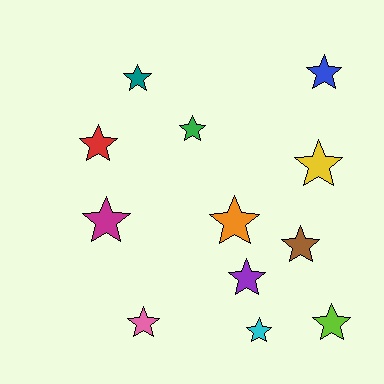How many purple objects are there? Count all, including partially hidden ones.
There is 1 purple object.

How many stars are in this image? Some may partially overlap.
There are 12 stars.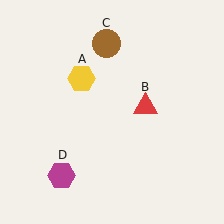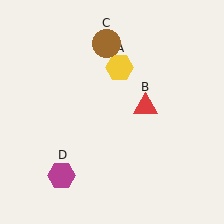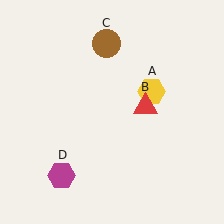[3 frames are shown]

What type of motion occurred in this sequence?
The yellow hexagon (object A) rotated clockwise around the center of the scene.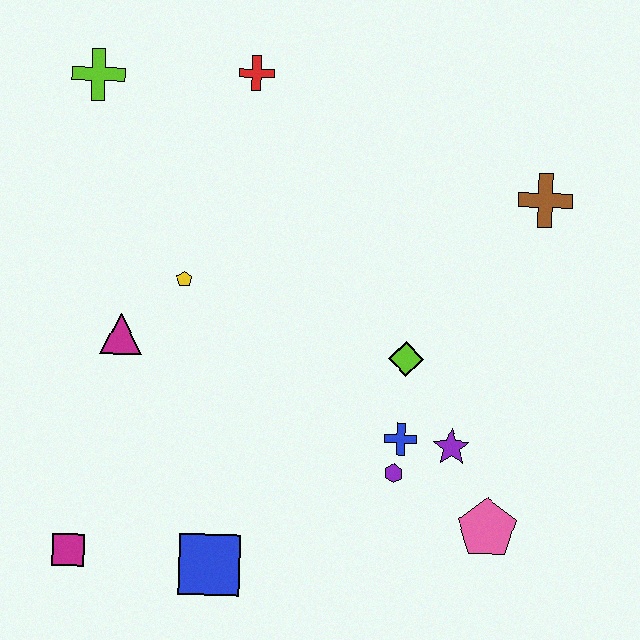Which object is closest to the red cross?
The lime cross is closest to the red cross.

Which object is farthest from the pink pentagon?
The lime cross is farthest from the pink pentagon.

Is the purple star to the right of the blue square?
Yes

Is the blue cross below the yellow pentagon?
Yes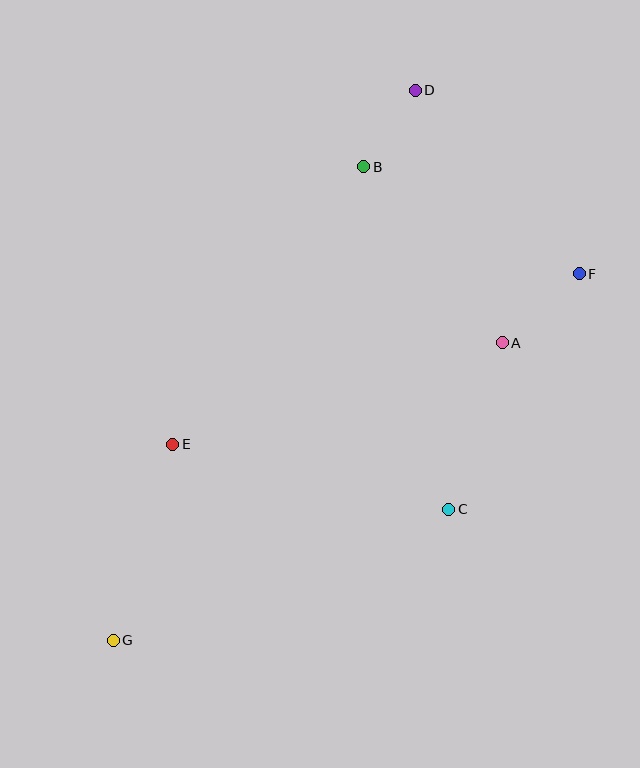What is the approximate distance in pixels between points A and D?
The distance between A and D is approximately 267 pixels.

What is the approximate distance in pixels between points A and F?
The distance between A and F is approximately 104 pixels.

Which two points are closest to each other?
Points B and D are closest to each other.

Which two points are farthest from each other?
Points D and G are farthest from each other.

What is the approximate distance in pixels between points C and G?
The distance between C and G is approximately 360 pixels.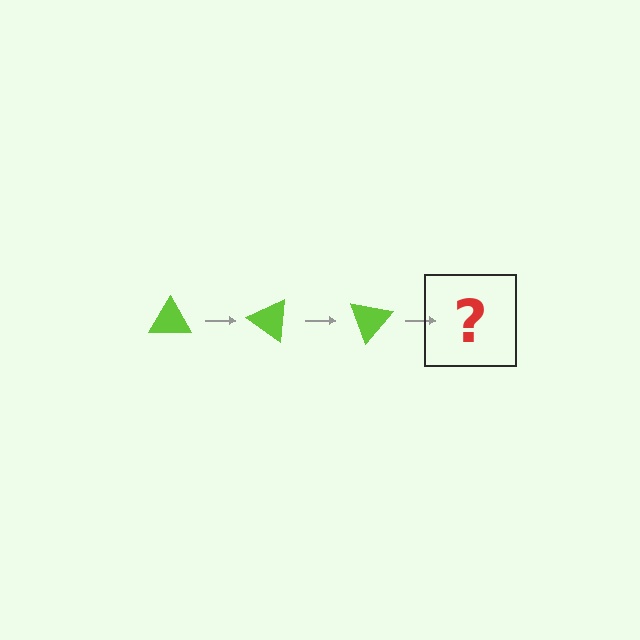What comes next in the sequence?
The next element should be a lime triangle rotated 105 degrees.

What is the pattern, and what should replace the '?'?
The pattern is that the triangle rotates 35 degrees each step. The '?' should be a lime triangle rotated 105 degrees.